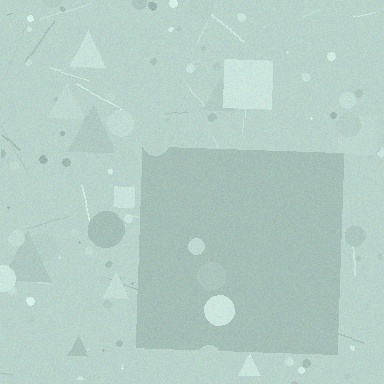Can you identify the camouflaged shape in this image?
The camouflaged shape is a square.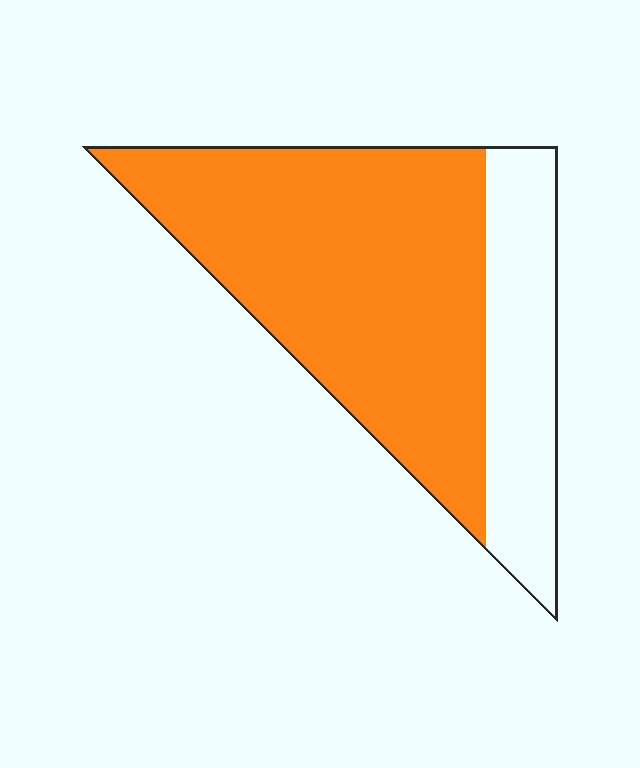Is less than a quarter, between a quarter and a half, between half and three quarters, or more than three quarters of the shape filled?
Between half and three quarters.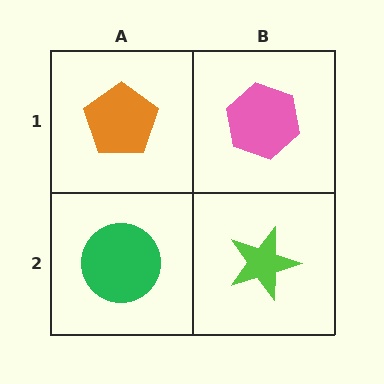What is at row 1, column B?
A pink hexagon.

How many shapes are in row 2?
2 shapes.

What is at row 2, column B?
A lime star.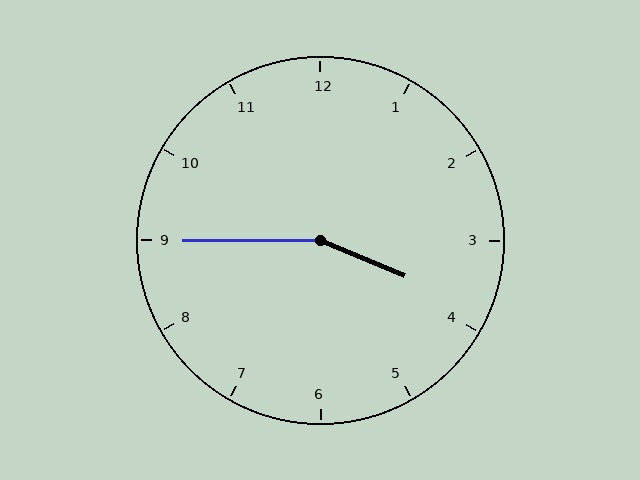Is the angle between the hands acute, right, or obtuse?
It is obtuse.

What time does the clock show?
3:45.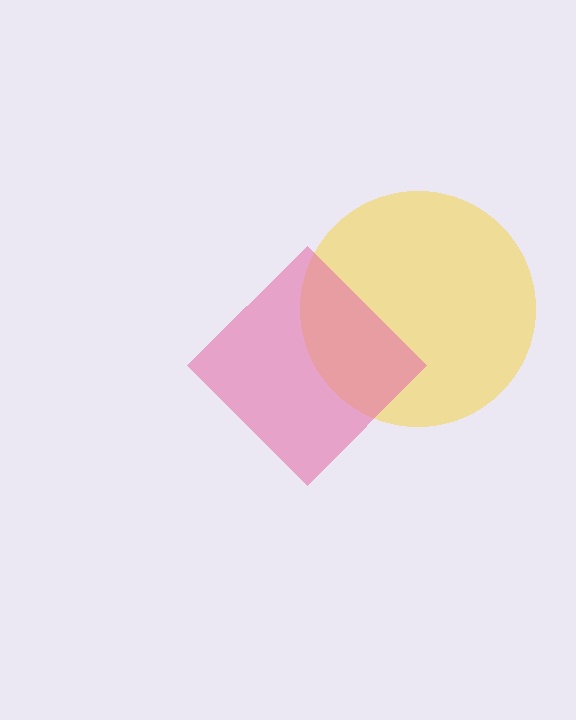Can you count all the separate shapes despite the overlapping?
Yes, there are 2 separate shapes.